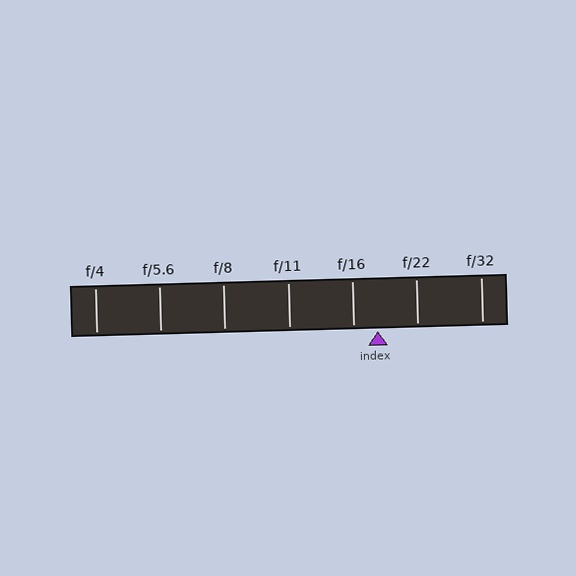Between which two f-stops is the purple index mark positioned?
The index mark is between f/16 and f/22.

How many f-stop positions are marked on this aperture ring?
There are 7 f-stop positions marked.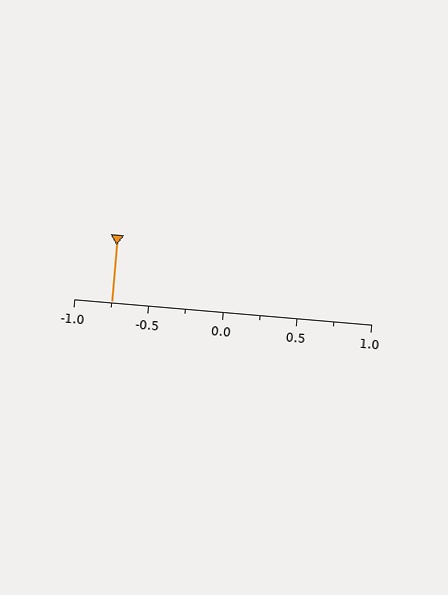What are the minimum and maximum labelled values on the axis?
The axis runs from -1.0 to 1.0.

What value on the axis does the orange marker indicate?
The marker indicates approximately -0.75.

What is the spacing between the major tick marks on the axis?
The major ticks are spaced 0.5 apart.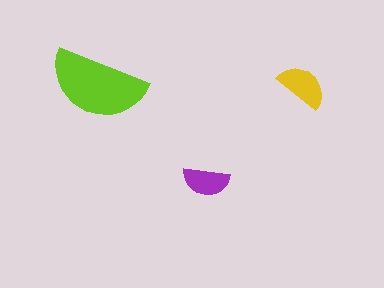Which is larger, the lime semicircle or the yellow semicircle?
The lime one.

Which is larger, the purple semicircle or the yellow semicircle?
The yellow one.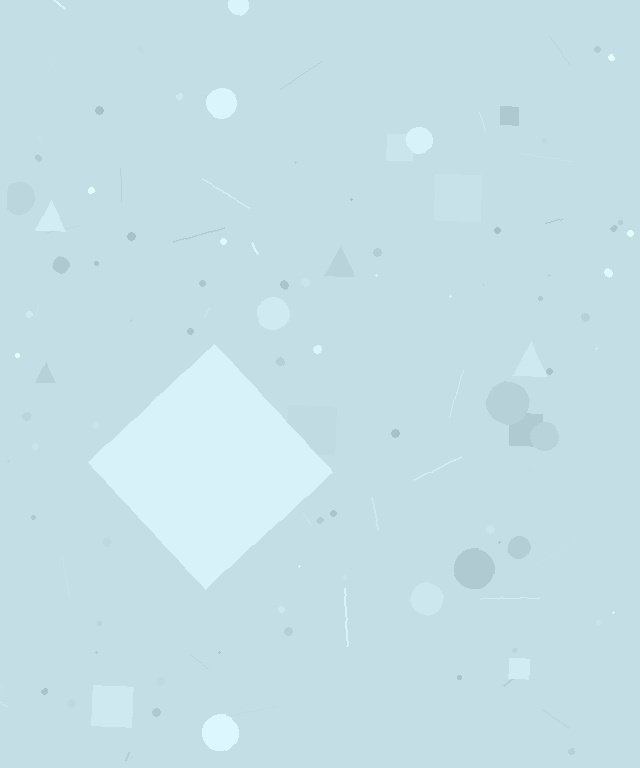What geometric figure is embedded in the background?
A diamond is embedded in the background.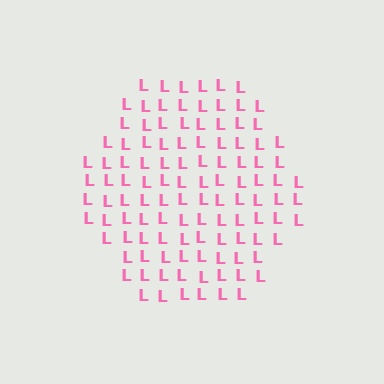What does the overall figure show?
The overall figure shows a hexagon.